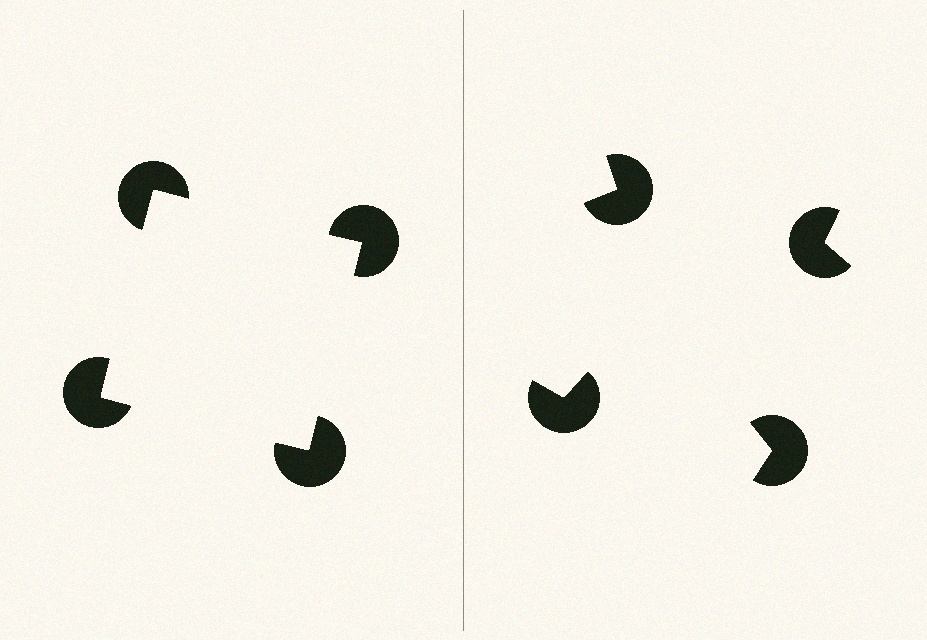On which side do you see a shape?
An illusory square appears on the left side. On the right side the wedge cuts are rotated, so no coherent shape forms.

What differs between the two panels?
The pac-man discs are positioned identically on both sides; only the wedge orientations differ. On the left they align to a square; on the right they are misaligned.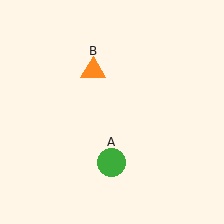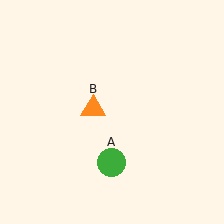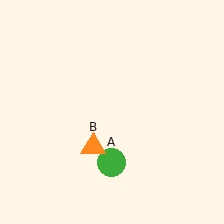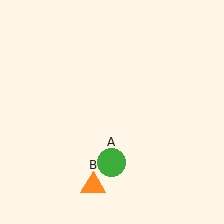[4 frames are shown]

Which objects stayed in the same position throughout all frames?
Green circle (object A) remained stationary.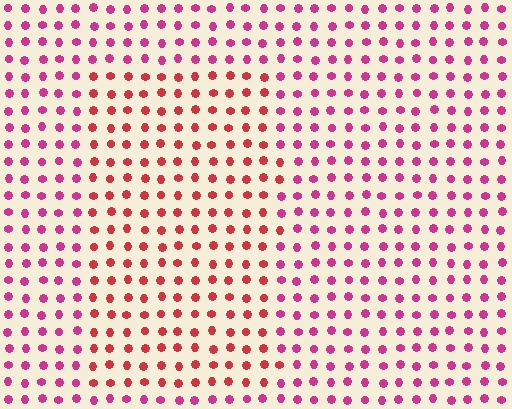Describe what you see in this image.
The image is filled with small magenta elements in a uniform arrangement. A rectangle-shaped region is visible where the elements are tinted to a slightly different hue, forming a subtle color boundary.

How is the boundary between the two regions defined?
The boundary is defined purely by a slight shift in hue (about 32 degrees). Spacing, size, and orientation are identical on both sides.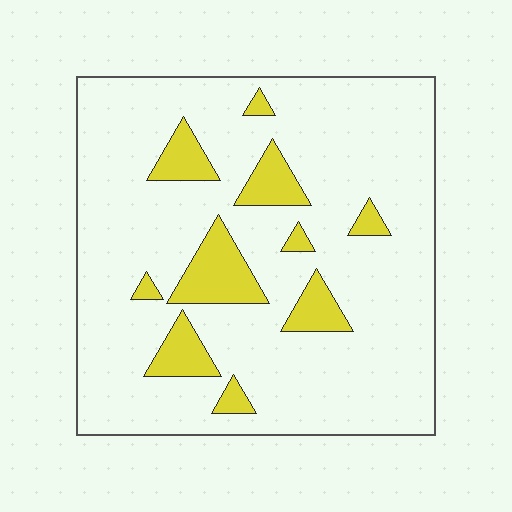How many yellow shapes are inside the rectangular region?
10.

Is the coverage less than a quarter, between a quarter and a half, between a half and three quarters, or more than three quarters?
Less than a quarter.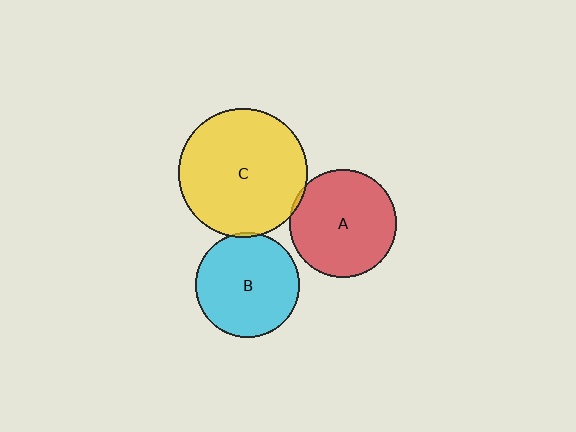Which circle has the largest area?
Circle C (yellow).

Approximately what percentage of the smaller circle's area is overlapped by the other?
Approximately 5%.